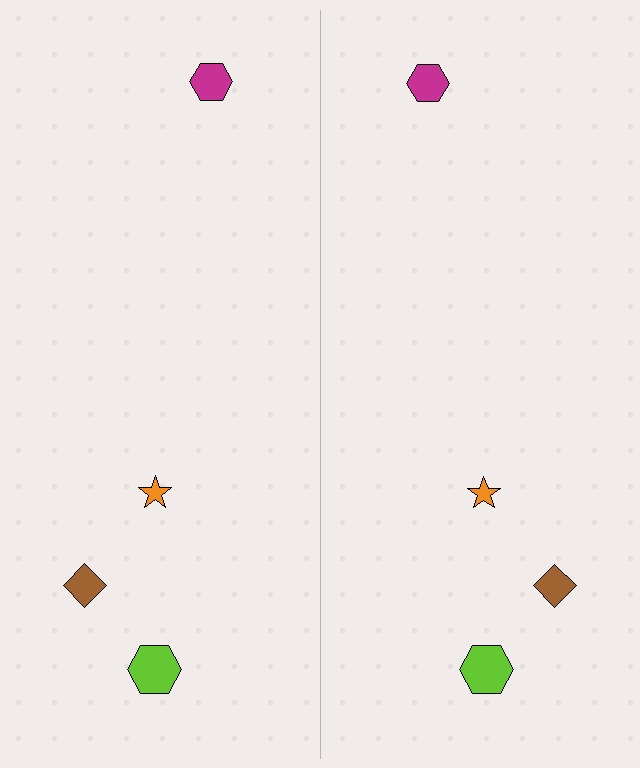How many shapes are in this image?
There are 8 shapes in this image.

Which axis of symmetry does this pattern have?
The pattern has a vertical axis of symmetry running through the center of the image.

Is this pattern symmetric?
Yes, this pattern has bilateral (reflection) symmetry.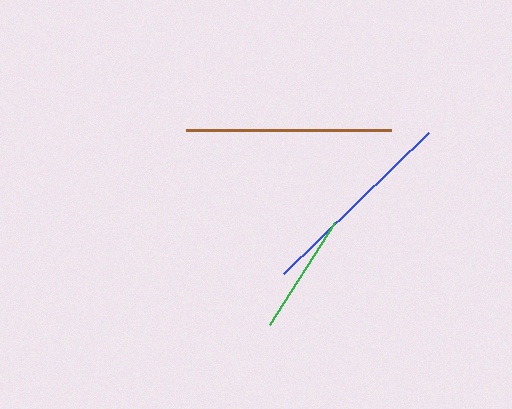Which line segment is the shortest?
The green line is the shortest at approximately 121 pixels.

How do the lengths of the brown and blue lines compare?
The brown and blue lines are approximately the same length.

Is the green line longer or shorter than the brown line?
The brown line is longer than the green line.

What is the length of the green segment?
The green segment is approximately 121 pixels long.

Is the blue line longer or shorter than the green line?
The blue line is longer than the green line.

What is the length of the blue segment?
The blue segment is approximately 202 pixels long.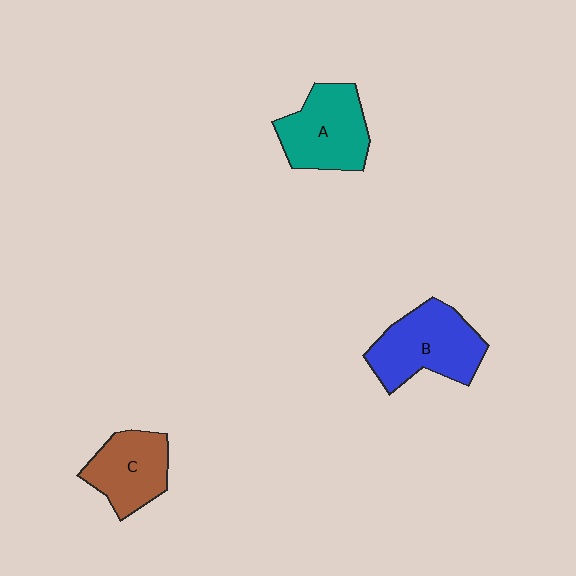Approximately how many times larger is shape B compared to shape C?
Approximately 1.3 times.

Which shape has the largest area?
Shape B (blue).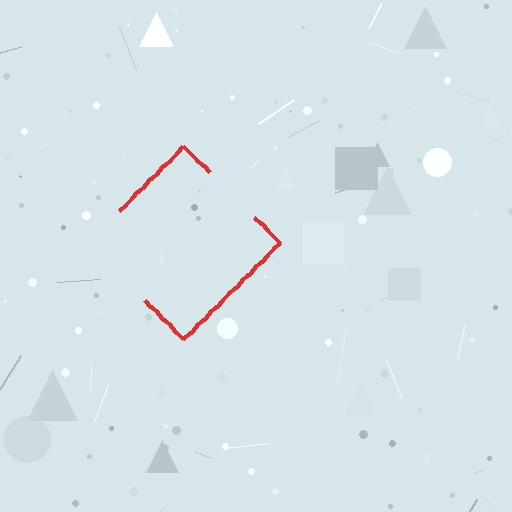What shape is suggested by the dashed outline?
The dashed outline suggests a diamond.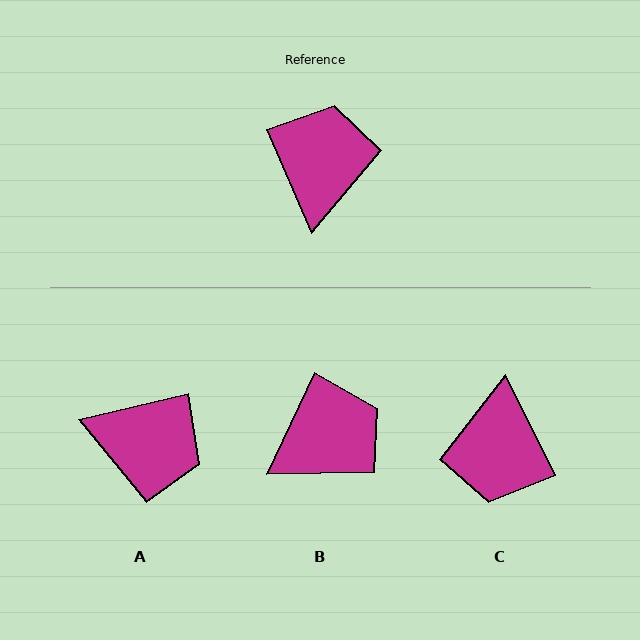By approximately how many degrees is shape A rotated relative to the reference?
Approximately 101 degrees clockwise.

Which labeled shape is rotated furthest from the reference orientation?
C, about 177 degrees away.